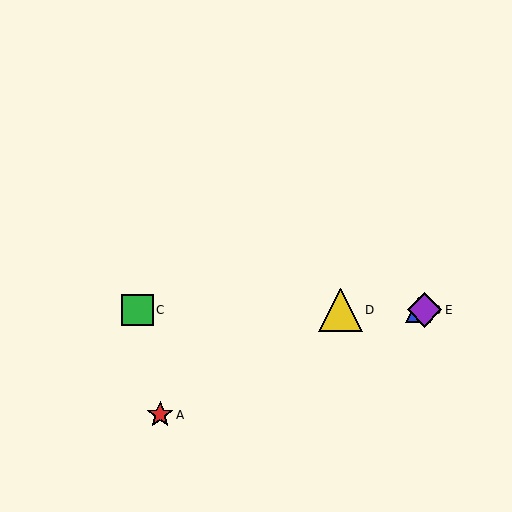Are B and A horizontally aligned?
No, B is at y≈310 and A is at y≈415.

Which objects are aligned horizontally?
Objects B, C, D, E are aligned horizontally.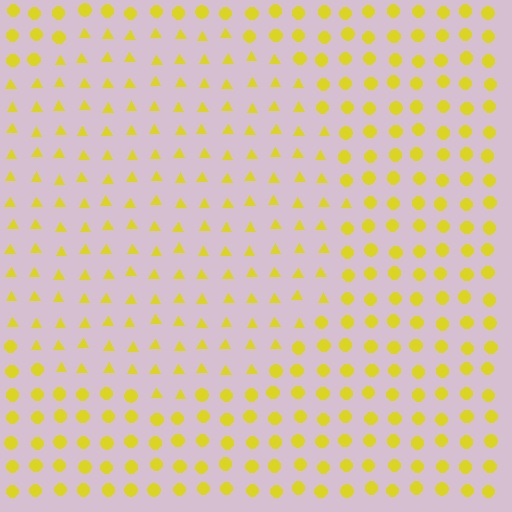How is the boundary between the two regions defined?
The boundary is defined by a change in element shape: triangles inside vs. circles outside. All elements share the same color and spacing.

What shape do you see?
I see a circle.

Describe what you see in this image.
The image is filled with small yellow elements arranged in a uniform grid. A circle-shaped region contains triangles, while the surrounding area contains circles. The boundary is defined purely by the change in element shape.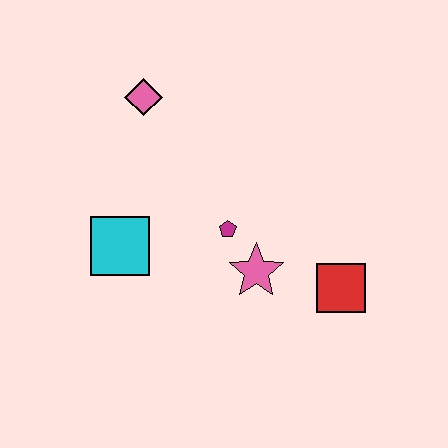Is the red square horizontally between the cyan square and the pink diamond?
No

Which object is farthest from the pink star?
The pink diamond is farthest from the pink star.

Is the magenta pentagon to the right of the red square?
No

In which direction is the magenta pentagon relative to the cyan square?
The magenta pentagon is to the right of the cyan square.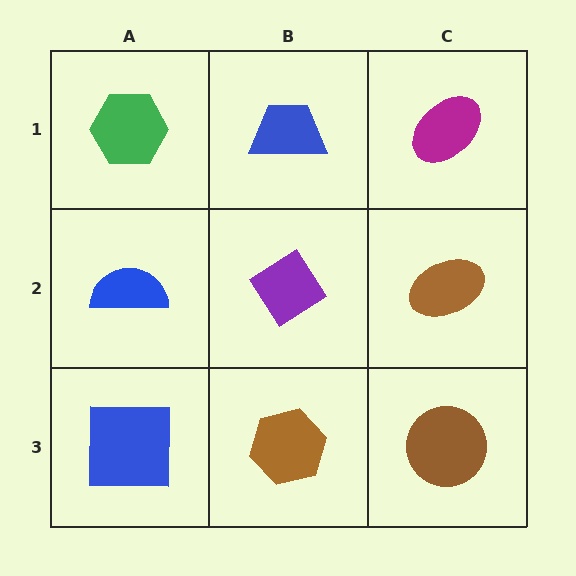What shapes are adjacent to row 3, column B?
A purple diamond (row 2, column B), a blue square (row 3, column A), a brown circle (row 3, column C).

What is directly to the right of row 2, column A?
A purple diamond.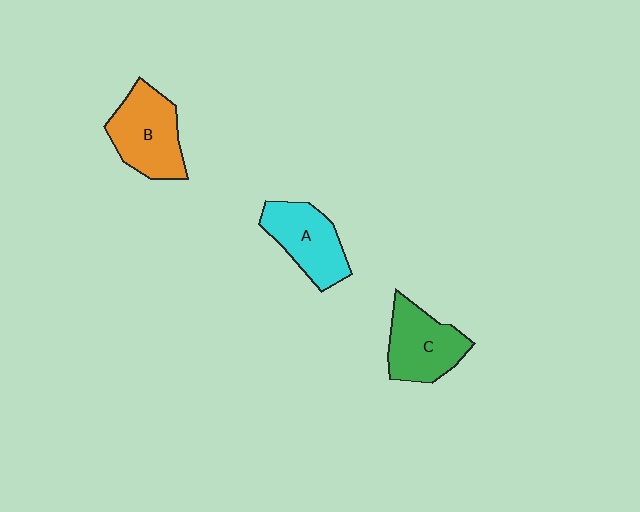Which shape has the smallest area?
Shape A (cyan).